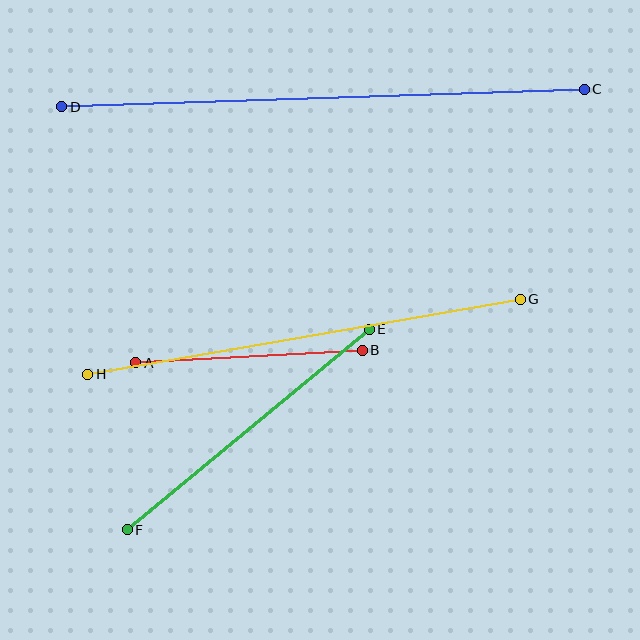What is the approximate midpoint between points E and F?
The midpoint is at approximately (248, 429) pixels.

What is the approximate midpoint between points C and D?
The midpoint is at approximately (323, 98) pixels.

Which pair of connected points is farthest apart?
Points C and D are farthest apart.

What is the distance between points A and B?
The distance is approximately 227 pixels.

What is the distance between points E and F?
The distance is approximately 314 pixels.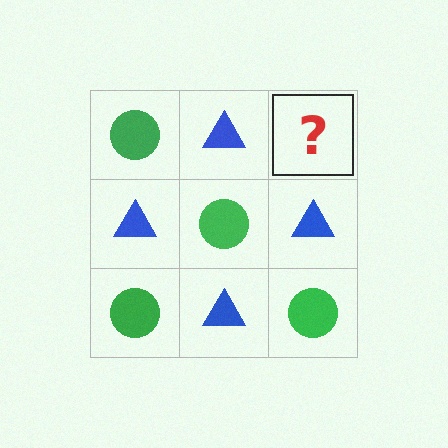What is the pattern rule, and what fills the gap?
The rule is that it alternates green circle and blue triangle in a checkerboard pattern. The gap should be filled with a green circle.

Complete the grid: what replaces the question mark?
The question mark should be replaced with a green circle.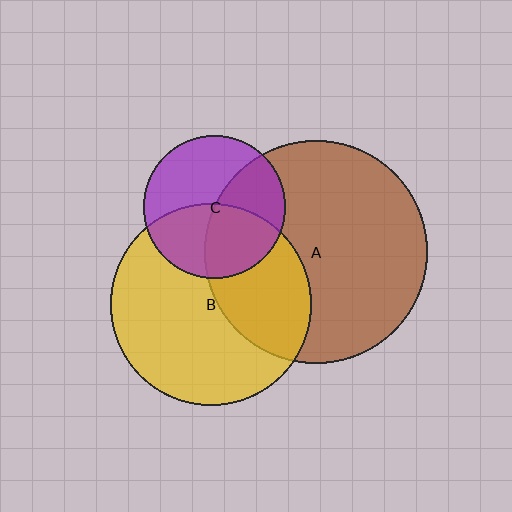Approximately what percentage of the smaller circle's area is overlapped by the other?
Approximately 45%.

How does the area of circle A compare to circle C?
Approximately 2.4 times.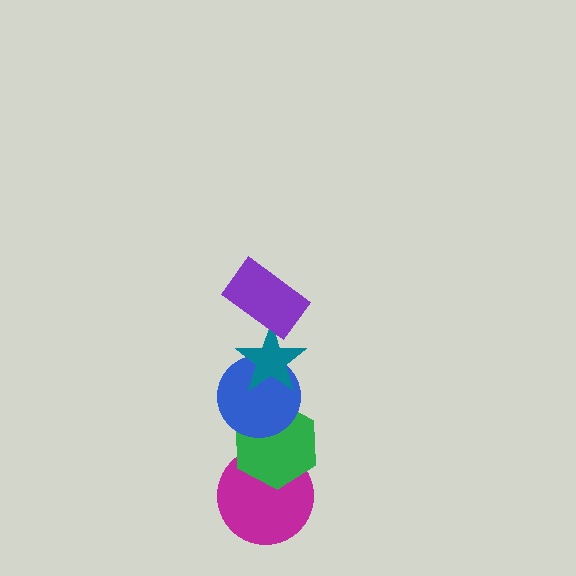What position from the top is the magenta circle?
The magenta circle is 5th from the top.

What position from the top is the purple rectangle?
The purple rectangle is 1st from the top.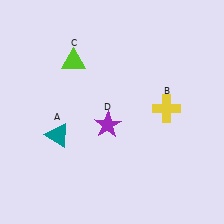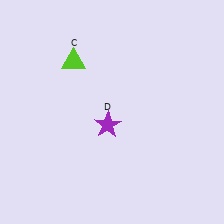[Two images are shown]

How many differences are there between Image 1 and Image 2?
There are 2 differences between the two images.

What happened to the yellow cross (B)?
The yellow cross (B) was removed in Image 2. It was in the top-right area of Image 1.